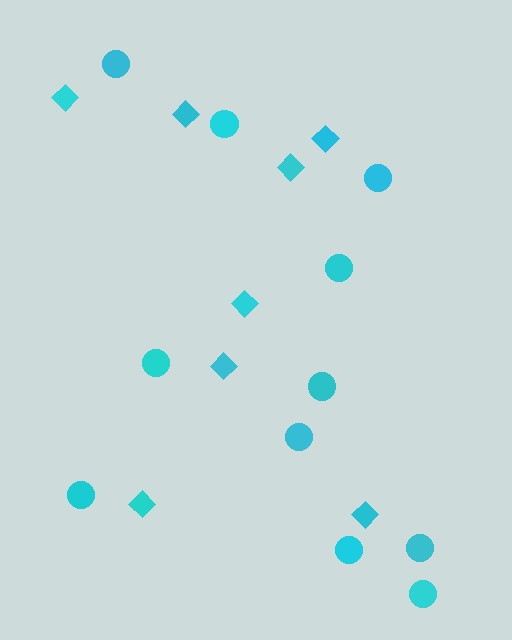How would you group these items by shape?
There are 2 groups: one group of diamonds (8) and one group of circles (11).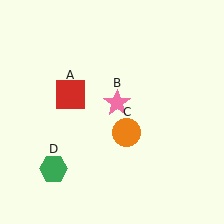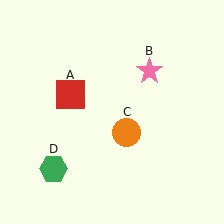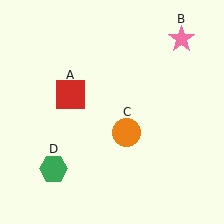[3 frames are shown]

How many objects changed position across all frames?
1 object changed position: pink star (object B).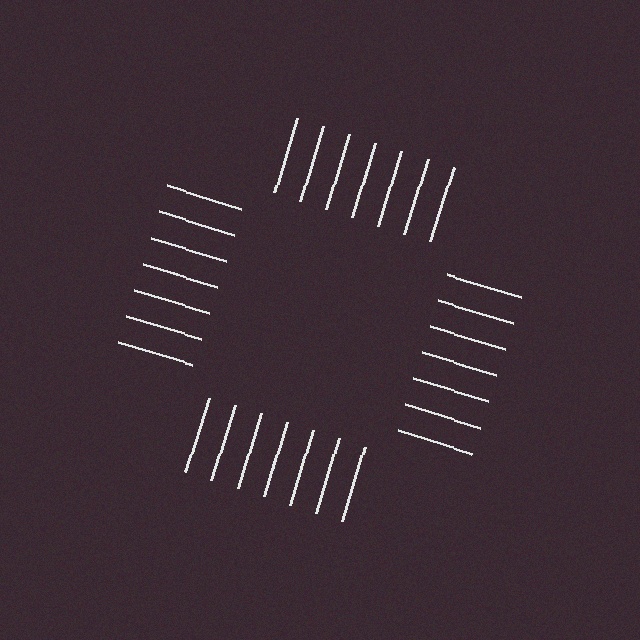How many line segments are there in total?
28 — 7 along each of the 4 edges.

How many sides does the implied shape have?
4 sides — the line-ends trace a square.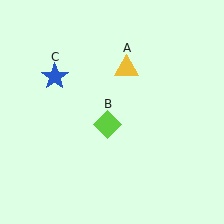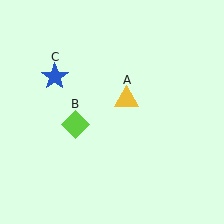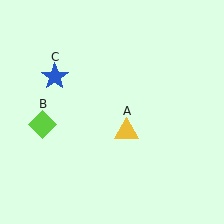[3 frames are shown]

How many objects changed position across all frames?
2 objects changed position: yellow triangle (object A), lime diamond (object B).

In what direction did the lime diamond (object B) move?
The lime diamond (object B) moved left.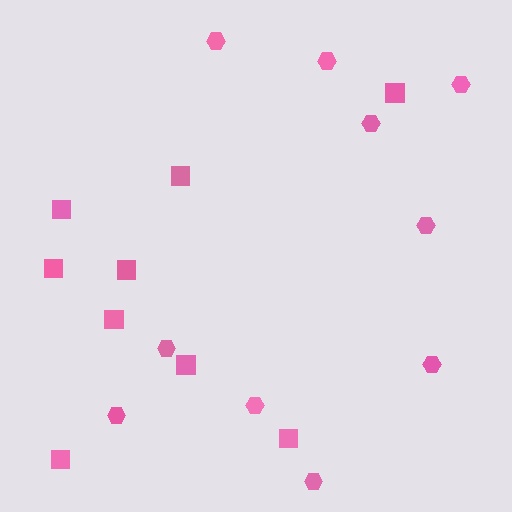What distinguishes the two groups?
There are 2 groups: one group of hexagons (10) and one group of squares (9).